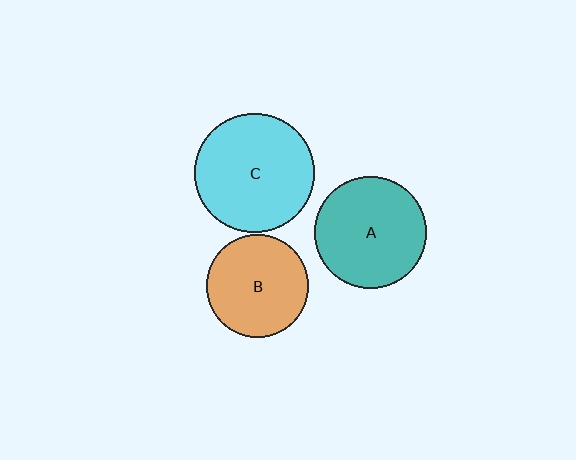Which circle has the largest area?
Circle C (cyan).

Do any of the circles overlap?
No, none of the circles overlap.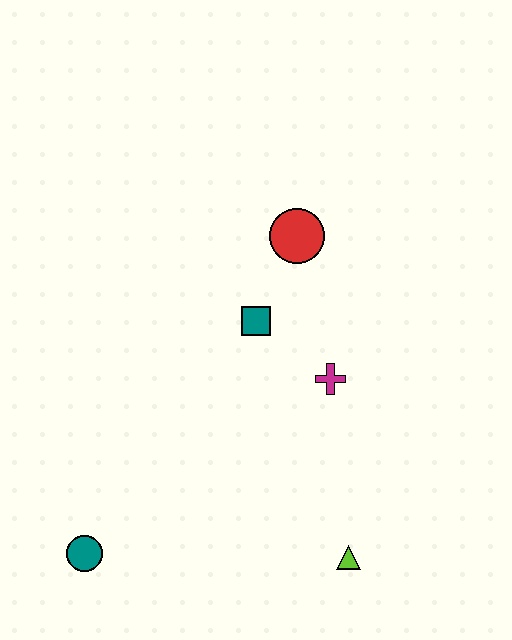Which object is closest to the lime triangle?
The magenta cross is closest to the lime triangle.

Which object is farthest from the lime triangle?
The red circle is farthest from the lime triangle.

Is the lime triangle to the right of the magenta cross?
Yes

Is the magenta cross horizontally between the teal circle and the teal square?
No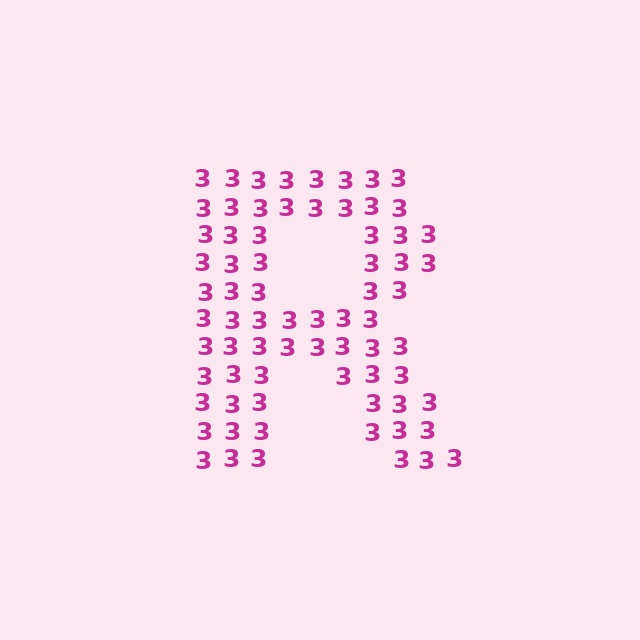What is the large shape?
The large shape is the letter R.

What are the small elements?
The small elements are digit 3's.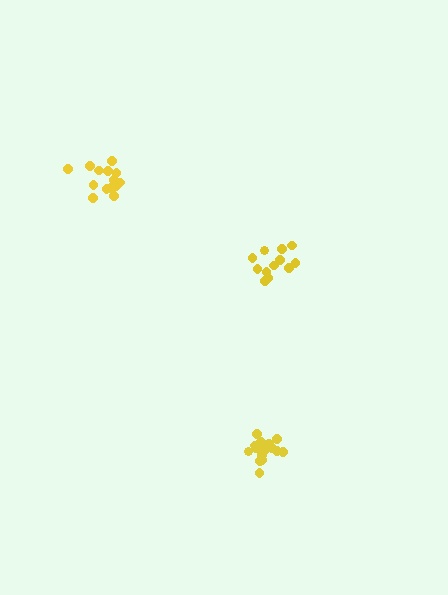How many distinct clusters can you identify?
There are 3 distinct clusters.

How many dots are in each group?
Group 1: 12 dots, Group 2: 15 dots, Group 3: 14 dots (41 total).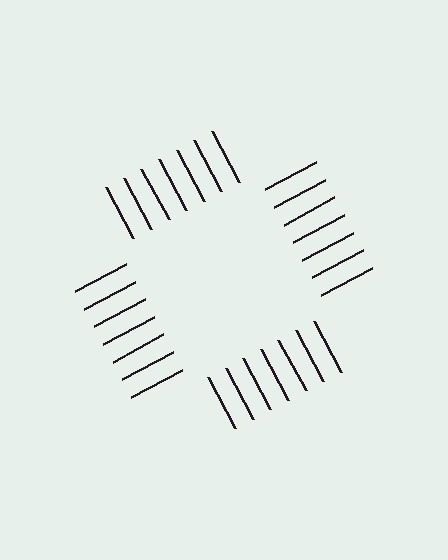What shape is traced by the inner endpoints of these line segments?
An illusory square — the line segments terminate on its edges but no continuous stroke is drawn.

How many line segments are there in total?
28 — 7 along each of the 4 edges.